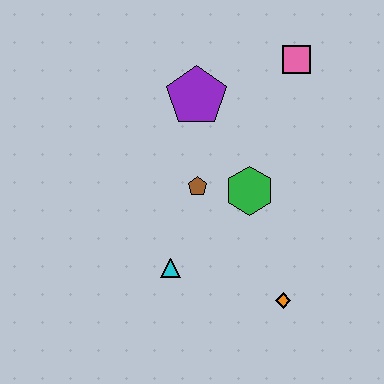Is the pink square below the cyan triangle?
No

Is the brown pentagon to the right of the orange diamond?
No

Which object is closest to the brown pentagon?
The green hexagon is closest to the brown pentagon.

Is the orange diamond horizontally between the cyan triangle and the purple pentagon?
No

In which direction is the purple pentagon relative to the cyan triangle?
The purple pentagon is above the cyan triangle.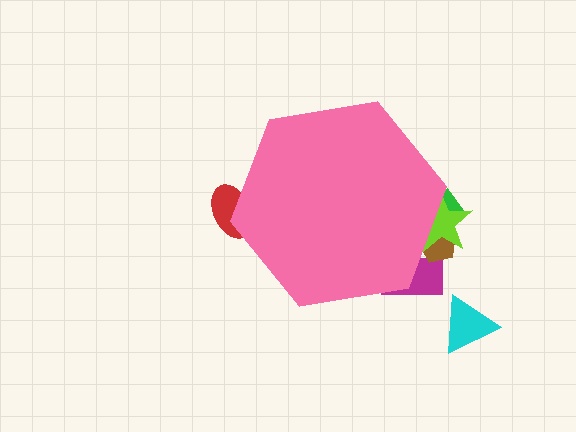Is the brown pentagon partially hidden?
Yes, the brown pentagon is partially hidden behind the pink hexagon.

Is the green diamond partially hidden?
Yes, the green diamond is partially hidden behind the pink hexagon.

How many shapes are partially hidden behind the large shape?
5 shapes are partially hidden.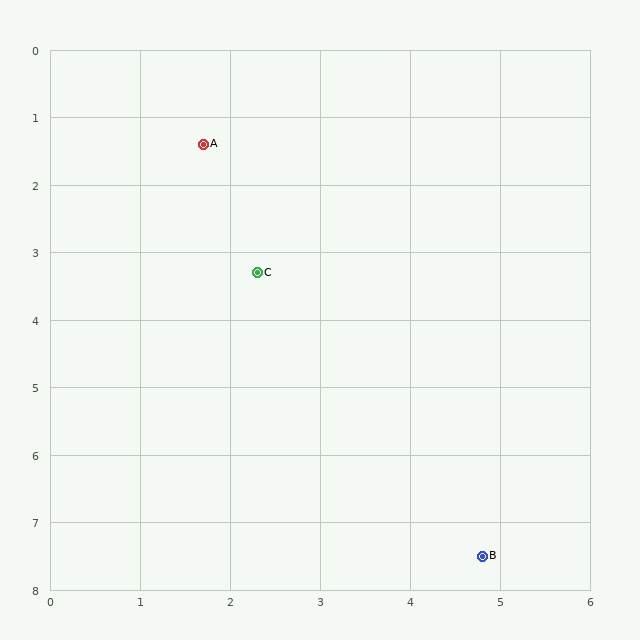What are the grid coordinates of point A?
Point A is at approximately (1.7, 1.4).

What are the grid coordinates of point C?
Point C is at approximately (2.3, 3.3).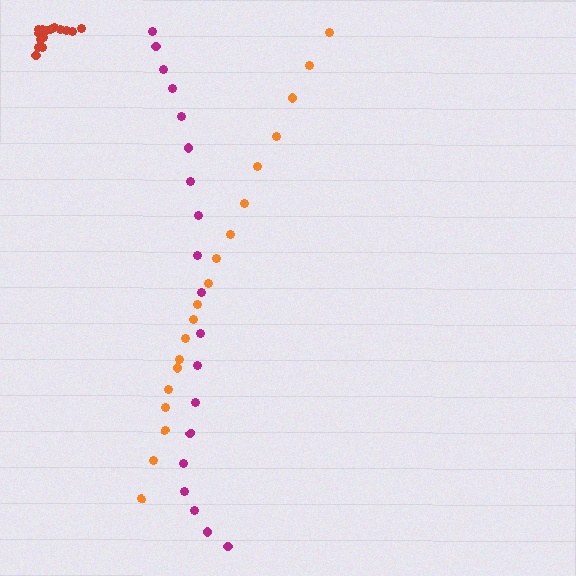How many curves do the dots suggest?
There are 3 distinct paths.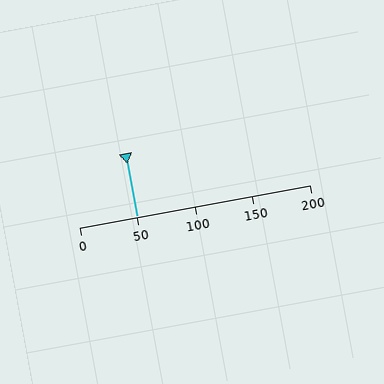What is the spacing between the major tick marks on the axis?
The major ticks are spaced 50 apart.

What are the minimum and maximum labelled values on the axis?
The axis runs from 0 to 200.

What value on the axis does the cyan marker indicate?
The marker indicates approximately 50.